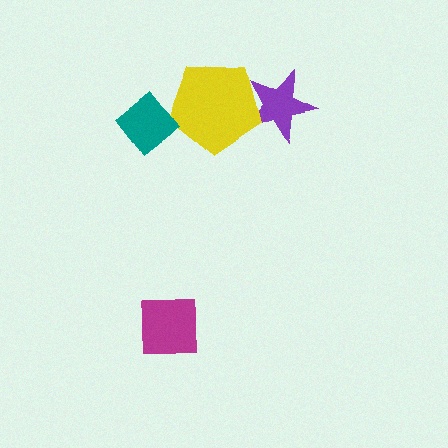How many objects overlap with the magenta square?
0 objects overlap with the magenta square.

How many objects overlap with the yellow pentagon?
2 objects overlap with the yellow pentagon.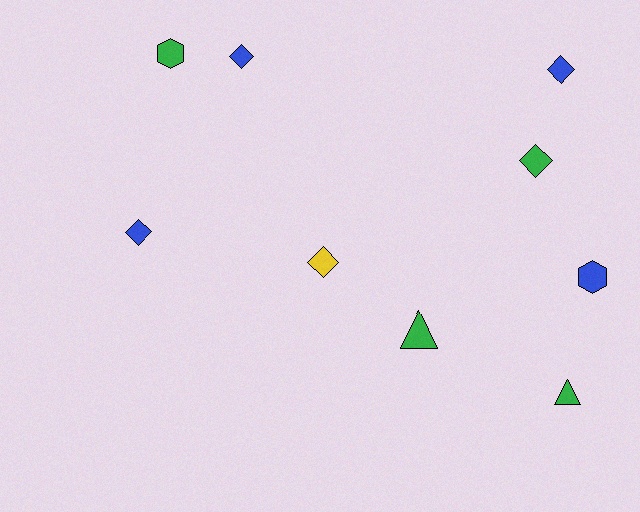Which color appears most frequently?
Green, with 4 objects.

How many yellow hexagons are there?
There are no yellow hexagons.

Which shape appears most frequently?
Diamond, with 5 objects.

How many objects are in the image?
There are 9 objects.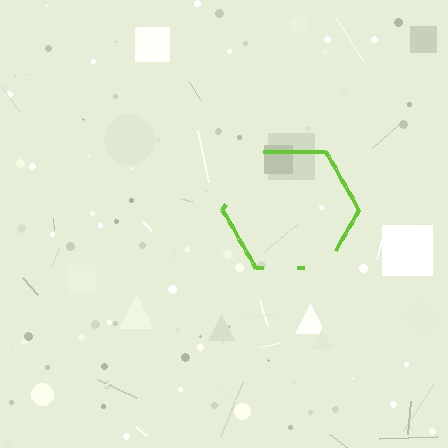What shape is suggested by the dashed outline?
The dashed outline suggests a hexagon.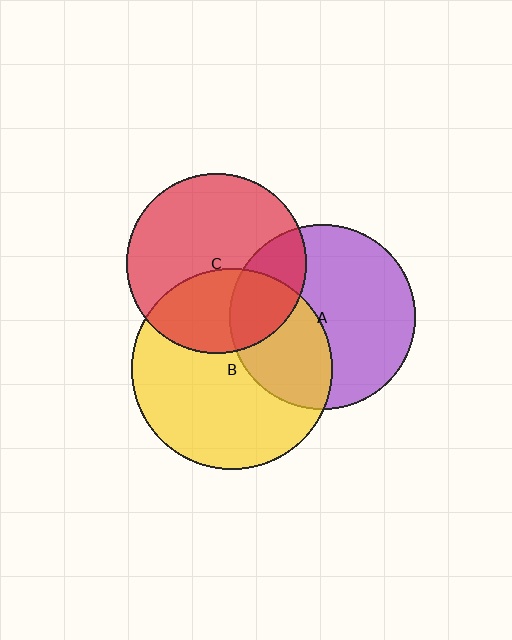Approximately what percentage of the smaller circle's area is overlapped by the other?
Approximately 35%.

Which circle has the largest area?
Circle B (yellow).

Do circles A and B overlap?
Yes.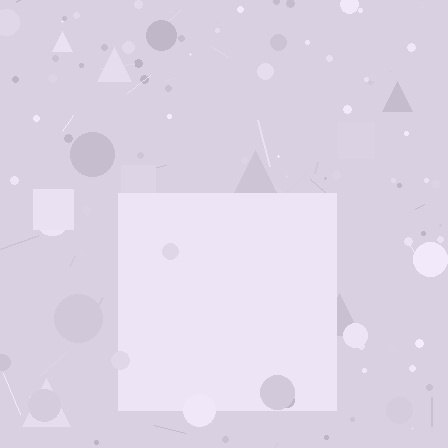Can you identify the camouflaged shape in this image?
The camouflaged shape is a square.